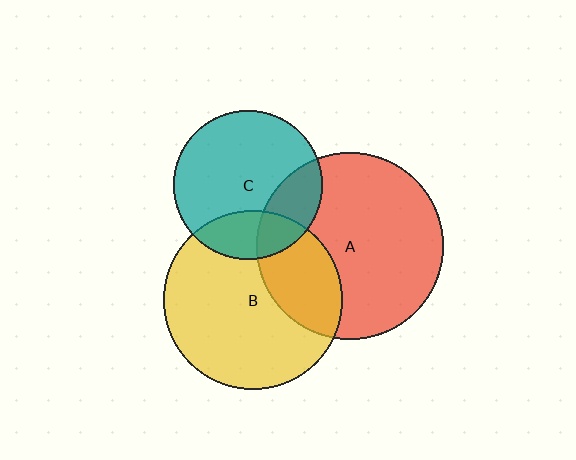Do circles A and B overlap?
Yes.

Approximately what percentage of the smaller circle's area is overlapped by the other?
Approximately 30%.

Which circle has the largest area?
Circle A (red).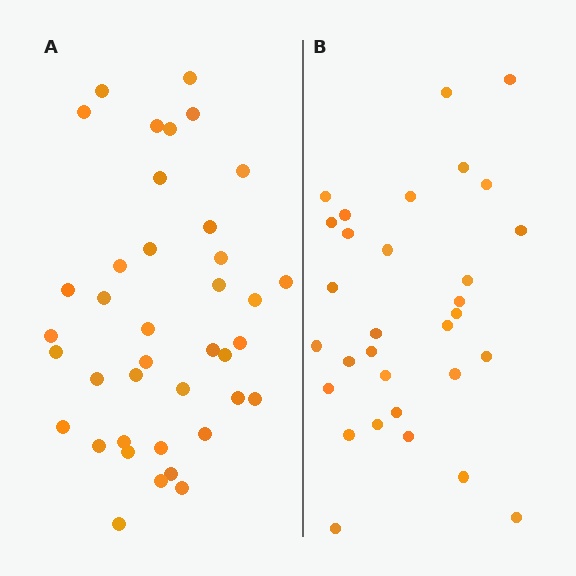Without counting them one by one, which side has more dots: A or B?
Region A (the left region) has more dots.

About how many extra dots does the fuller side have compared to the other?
Region A has roughly 8 or so more dots than region B.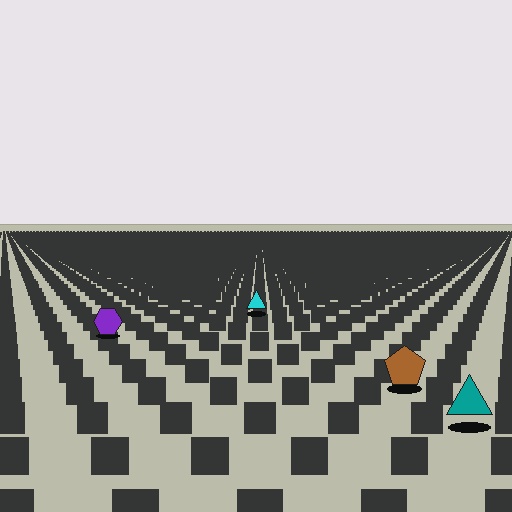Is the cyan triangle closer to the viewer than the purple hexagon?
No. The purple hexagon is closer — you can tell from the texture gradient: the ground texture is coarser near it.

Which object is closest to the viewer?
The teal triangle is closest. The texture marks near it are larger and more spread out.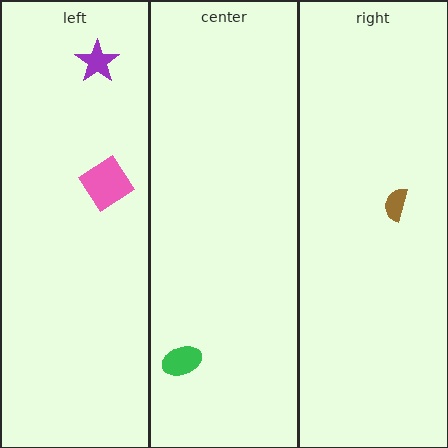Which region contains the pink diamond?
The left region.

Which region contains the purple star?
The left region.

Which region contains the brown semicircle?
The right region.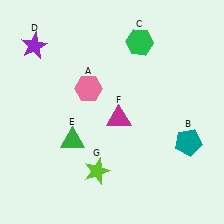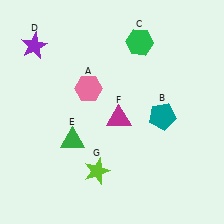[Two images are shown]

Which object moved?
The teal pentagon (B) moved up.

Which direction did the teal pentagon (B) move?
The teal pentagon (B) moved up.